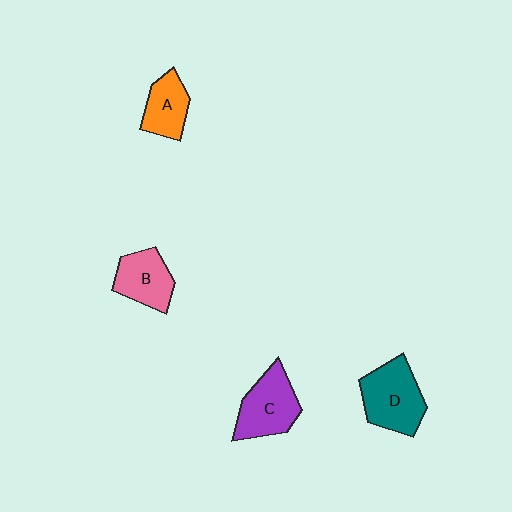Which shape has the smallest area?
Shape A (orange).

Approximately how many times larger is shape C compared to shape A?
Approximately 1.4 times.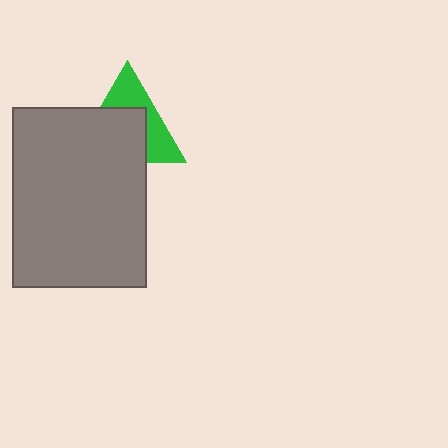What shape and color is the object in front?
The object in front is a gray rectangle.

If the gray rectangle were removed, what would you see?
You would see the complete green triangle.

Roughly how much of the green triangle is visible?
A small part of it is visible (roughly 43%).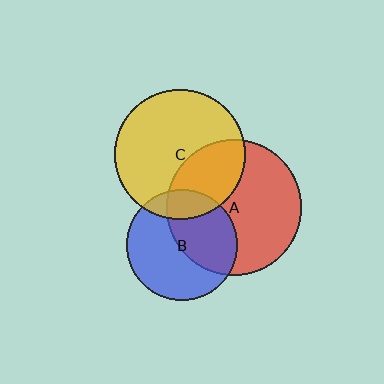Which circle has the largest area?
Circle A (red).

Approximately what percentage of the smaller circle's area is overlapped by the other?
Approximately 30%.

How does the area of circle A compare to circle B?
Approximately 1.5 times.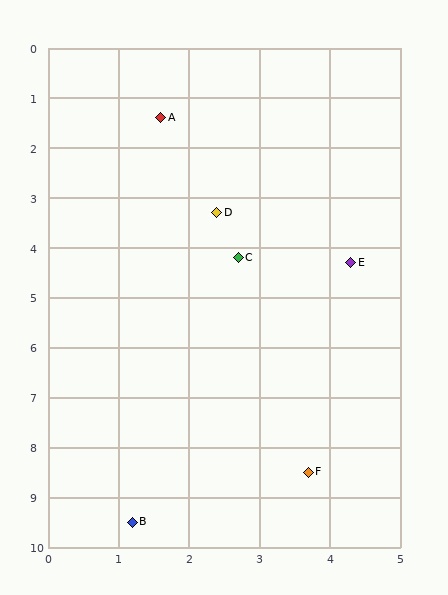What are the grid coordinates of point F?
Point F is at approximately (3.7, 8.5).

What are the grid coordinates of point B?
Point B is at approximately (1.2, 9.5).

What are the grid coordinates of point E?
Point E is at approximately (4.3, 4.3).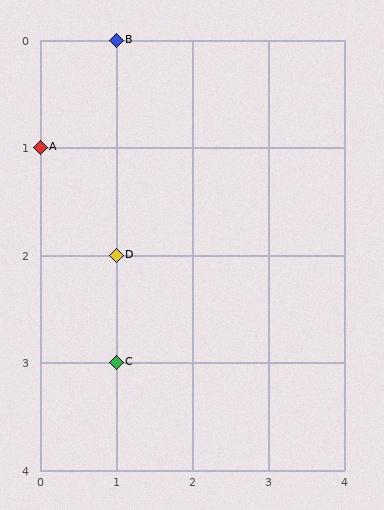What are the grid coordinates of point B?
Point B is at grid coordinates (1, 0).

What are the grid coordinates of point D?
Point D is at grid coordinates (1, 2).